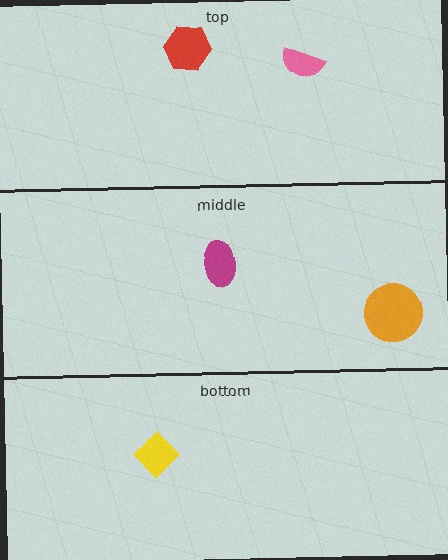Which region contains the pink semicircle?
The top region.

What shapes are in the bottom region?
The yellow diamond.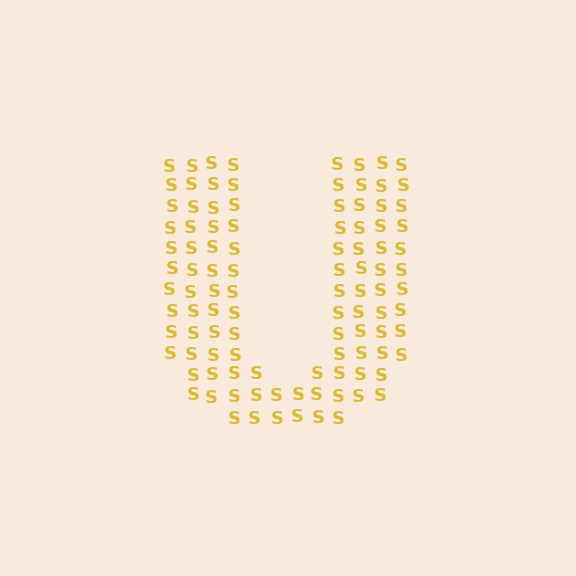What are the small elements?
The small elements are letter S's.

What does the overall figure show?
The overall figure shows the letter U.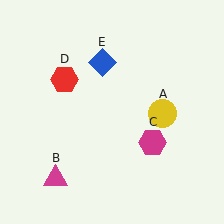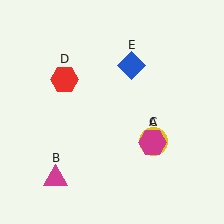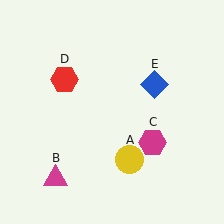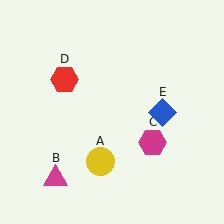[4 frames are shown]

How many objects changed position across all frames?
2 objects changed position: yellow circle (object A), blue diamond (object E).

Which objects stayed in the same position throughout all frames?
Magenta triangle (object B) and magenta hexagon (object C) and red hexagon (object D) remained stationary.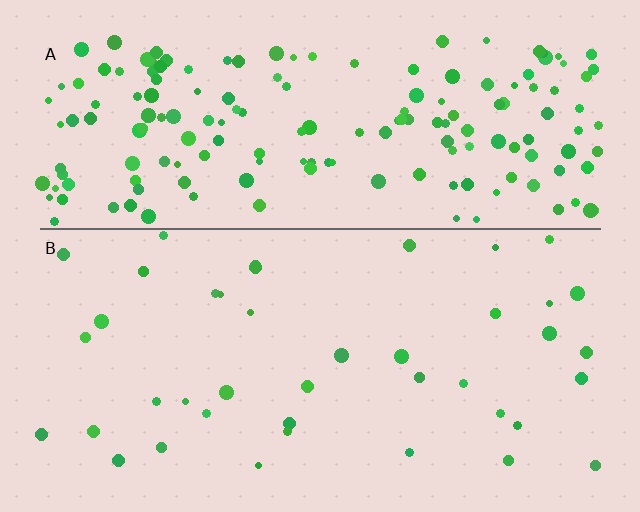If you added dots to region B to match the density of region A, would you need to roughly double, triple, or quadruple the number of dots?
Approximately quadruple.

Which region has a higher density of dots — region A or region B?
A (the top).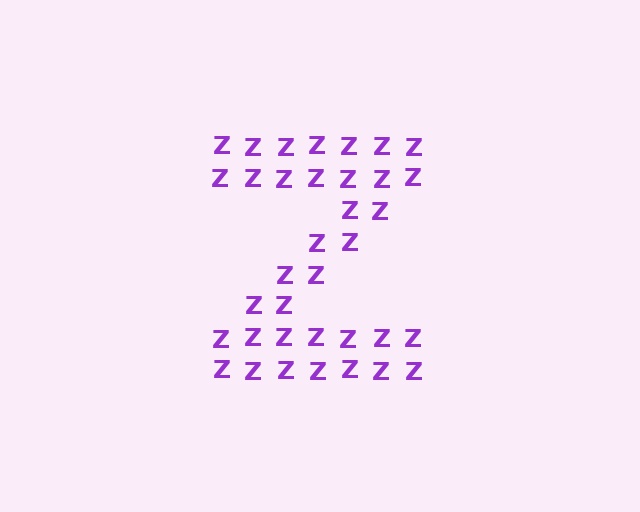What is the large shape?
The large shape is the letter Z.